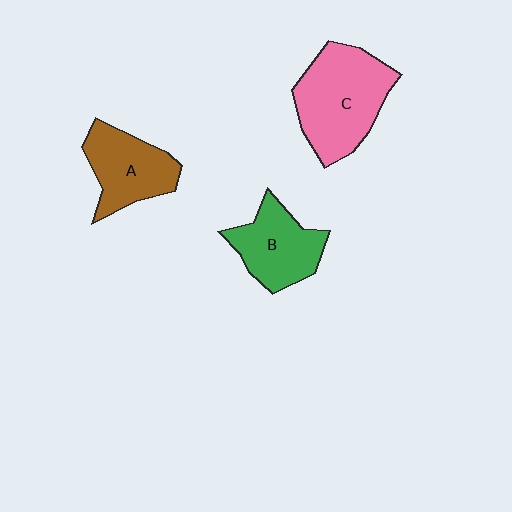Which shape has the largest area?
Shape C (pink).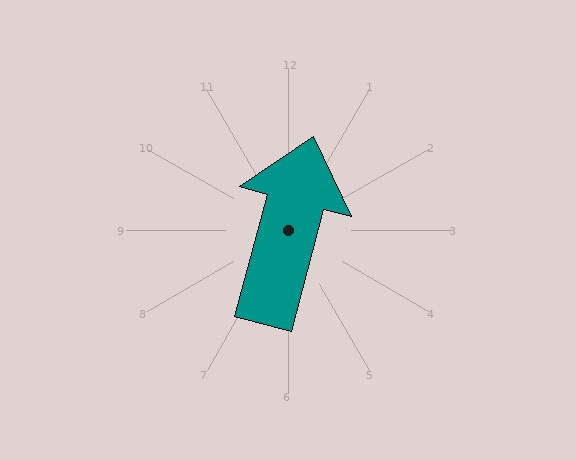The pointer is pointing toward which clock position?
Roughly 12 o'clock.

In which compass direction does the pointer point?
North.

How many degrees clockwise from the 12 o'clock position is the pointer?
Approximately 15 degrees.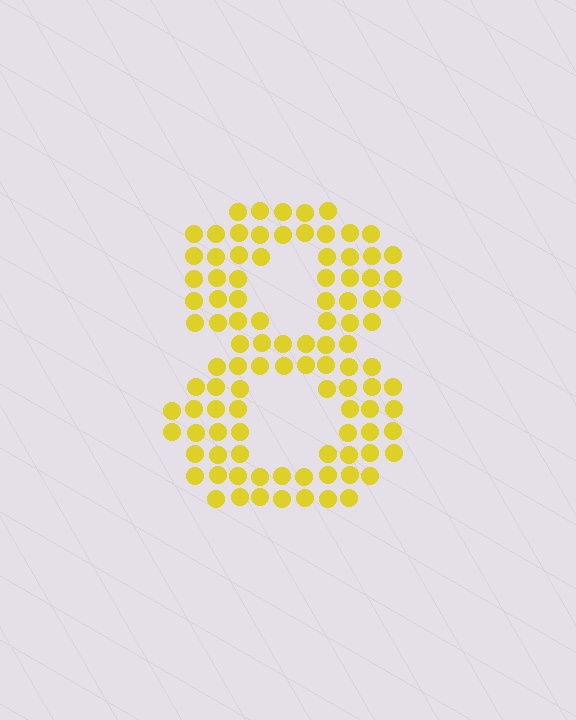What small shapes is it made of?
It is made of small circles.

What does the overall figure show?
The overall figure shows the digit 8.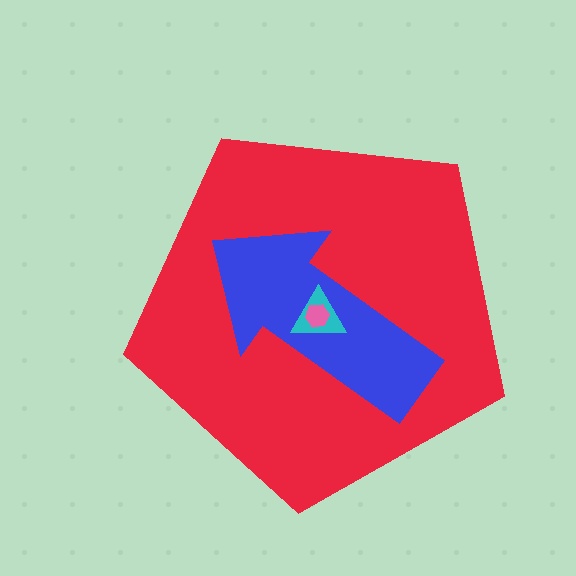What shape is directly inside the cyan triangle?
The pink hexagon.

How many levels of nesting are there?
4.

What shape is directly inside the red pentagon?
The blue arrow.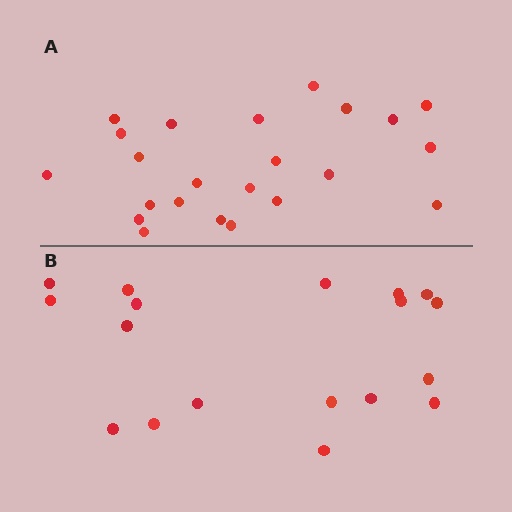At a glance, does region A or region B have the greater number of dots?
Region A (the top region) has more dots.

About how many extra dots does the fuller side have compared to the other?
Region A has about 5 more dots than region B.